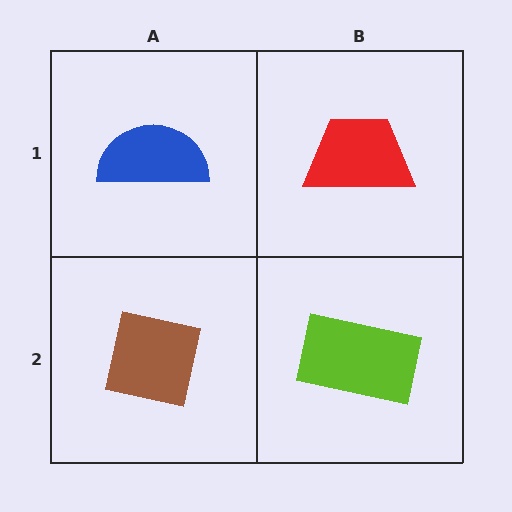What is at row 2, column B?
A lime rectangle.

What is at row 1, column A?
A blue semicircle.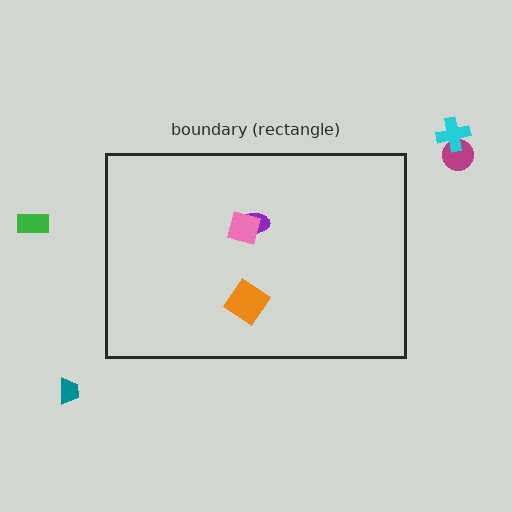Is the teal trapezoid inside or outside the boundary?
Outside.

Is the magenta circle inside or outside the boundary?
Outside.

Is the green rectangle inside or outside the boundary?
Outside.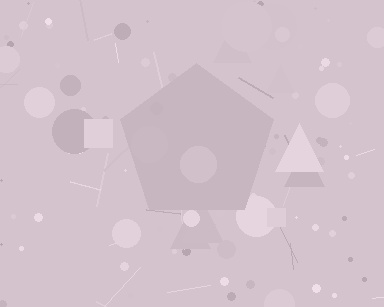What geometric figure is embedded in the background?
A pentagon is embedded in the background.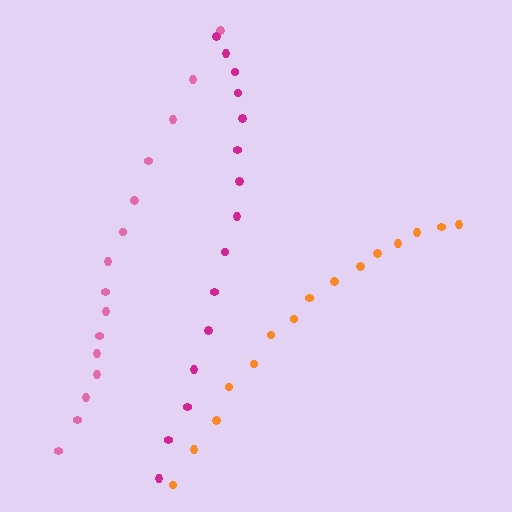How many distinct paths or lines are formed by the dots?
There are 3 distinct paths.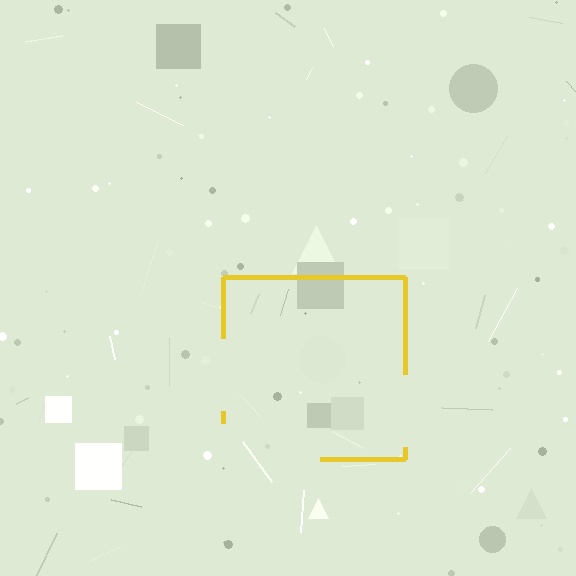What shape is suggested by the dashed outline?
The dashed outline suggests a square.